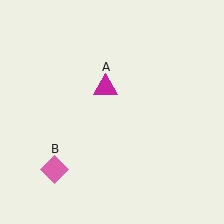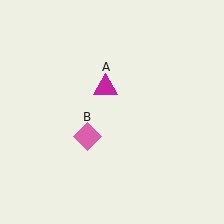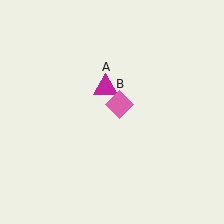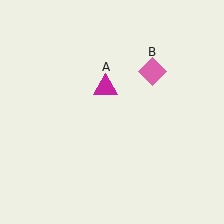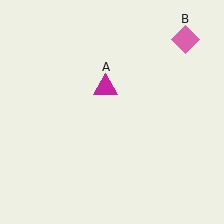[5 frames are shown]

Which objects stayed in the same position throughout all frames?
Magenta triangle (object A) remained stationary.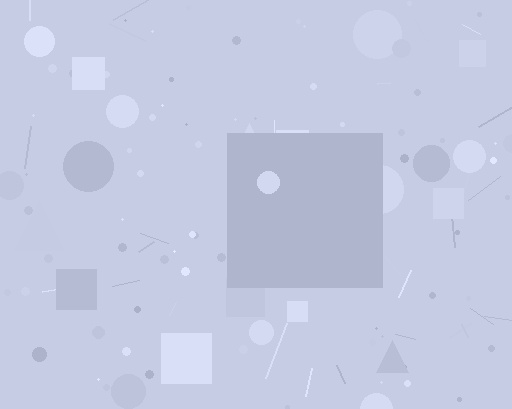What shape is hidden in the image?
A square is hidden in the image.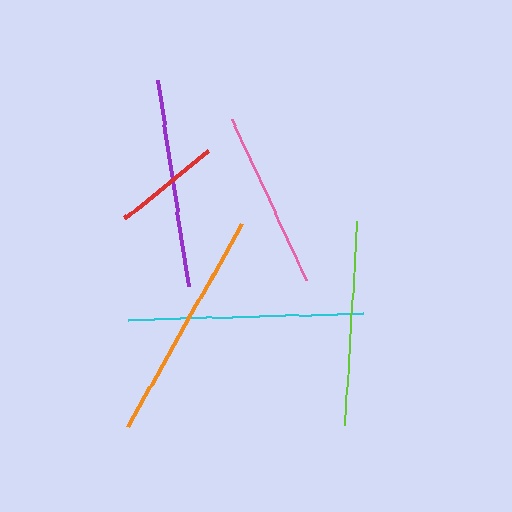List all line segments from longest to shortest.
From longest to shortest: cyan, orange, purple, lime, pink, red.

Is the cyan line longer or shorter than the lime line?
The cyan line is longer than the lime line.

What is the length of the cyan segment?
The cyan segment is approximately 235 pixels long.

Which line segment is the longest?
The cyan line is the longest at approximately 235 pixels.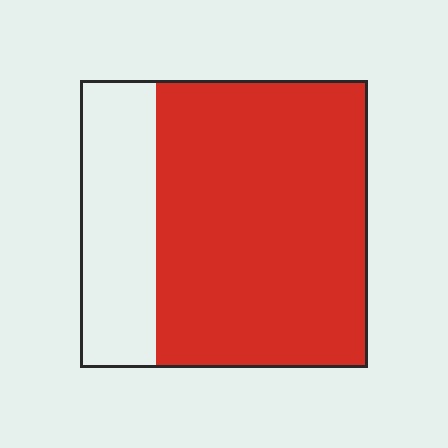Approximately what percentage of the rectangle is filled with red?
Approximately 75%.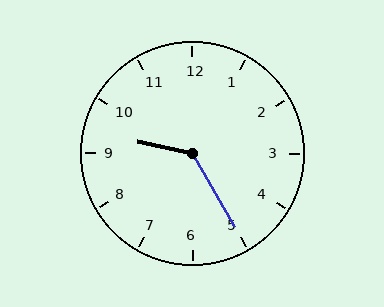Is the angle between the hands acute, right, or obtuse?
It is obtuse.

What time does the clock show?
9:25.